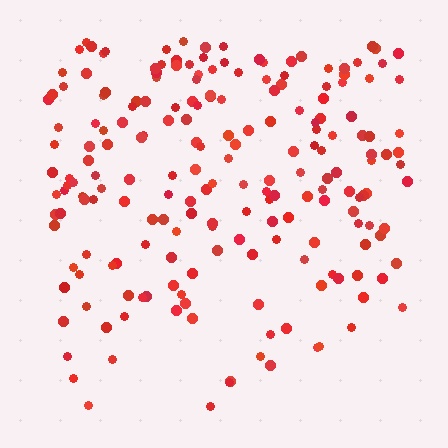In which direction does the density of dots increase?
From bottom to top, with the top side densest.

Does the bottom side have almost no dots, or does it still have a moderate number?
Still a moderate number, just noticeably fewer than the top.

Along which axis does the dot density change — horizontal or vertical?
Vertical.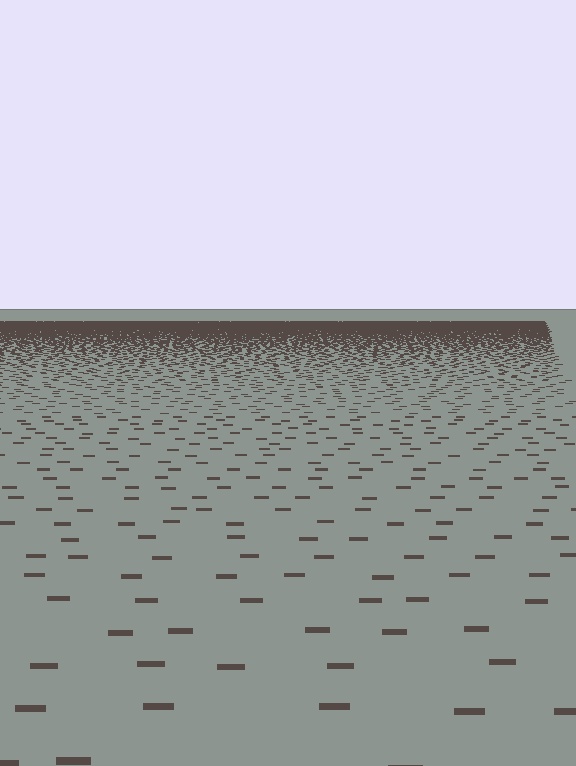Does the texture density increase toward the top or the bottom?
Density increases toward the top.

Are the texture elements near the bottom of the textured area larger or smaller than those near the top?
Larger. Near the bottom, elements are closer to the viewer and appear at a bigger on-screen size.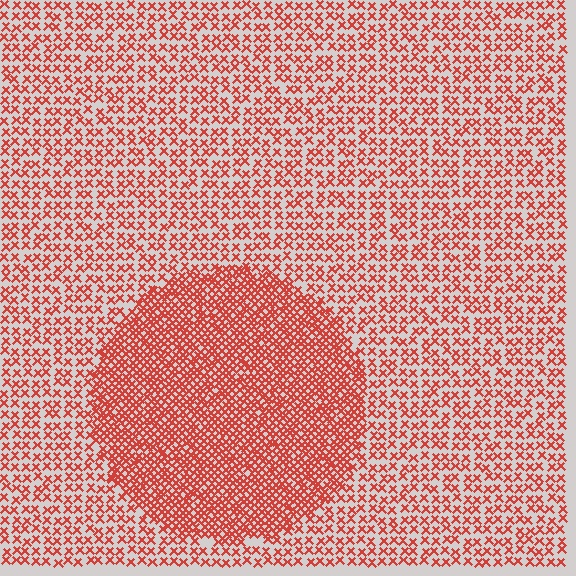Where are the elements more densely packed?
The elements are more densely packed inside the circle boundary.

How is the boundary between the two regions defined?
The boundary is defined by a change in element density (approximately 2.1x ratio). All elements are the same color, size, and shape.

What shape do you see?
I see a circle.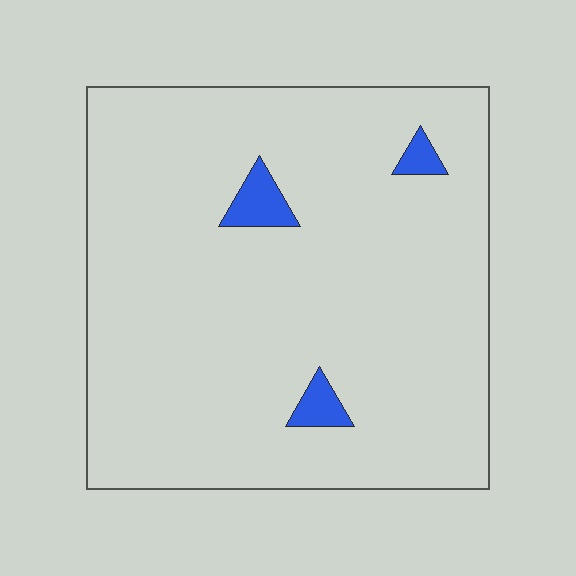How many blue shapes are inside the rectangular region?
3.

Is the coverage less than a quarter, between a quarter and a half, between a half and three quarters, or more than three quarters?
Less than a quarter.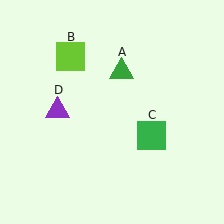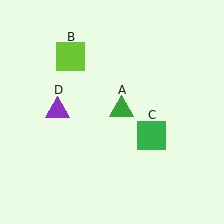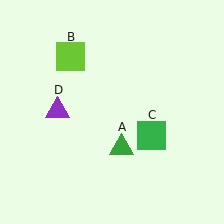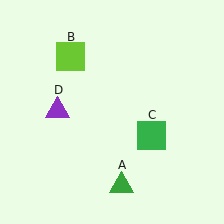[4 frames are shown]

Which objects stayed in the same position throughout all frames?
Lime square (object B) and green square (object C) and purple triangle (object D) remained stationary.